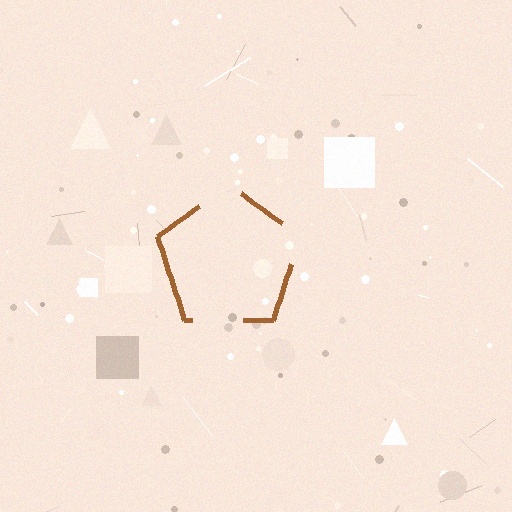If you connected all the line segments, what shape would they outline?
They would outline a pentagon.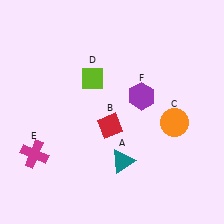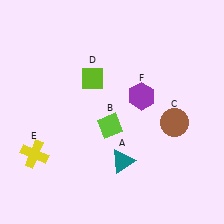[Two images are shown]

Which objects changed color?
B changed from red to lime. C changed from orange to brown. E changed from magenta to yellow.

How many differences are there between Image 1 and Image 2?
There are 3 differences between the two images.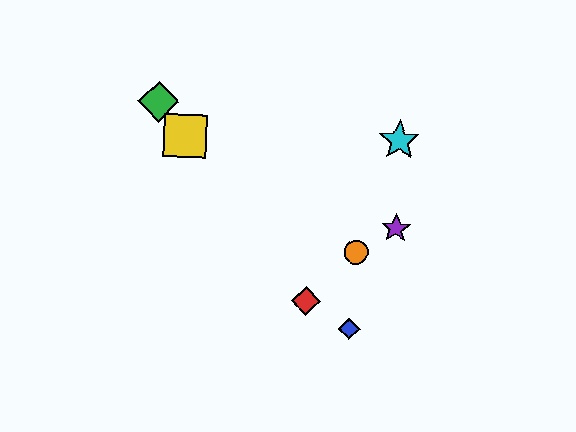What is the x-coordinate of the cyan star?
The cyan star is at x≈399.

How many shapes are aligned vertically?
2 shapes (the purple star, the cyan star) are aligned vertically.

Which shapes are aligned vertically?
The purple star, the cyan star are aligned vertically.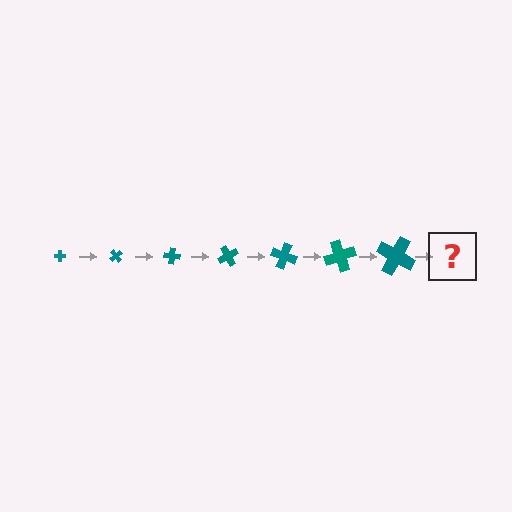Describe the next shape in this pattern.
It should be a cross, larger than the previous one and rotated 350 degrees from the start.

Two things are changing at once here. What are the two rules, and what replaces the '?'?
The two rules are that the cross grows larger each step and it rotates 50 degrees each step. The '?' should be a cross, larger than the previous one and rotated 350 degrees from the start.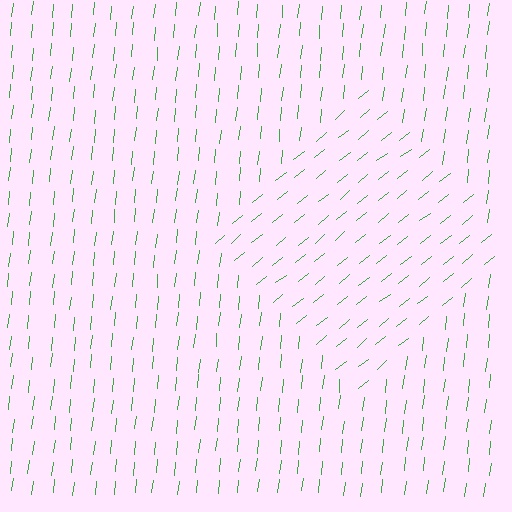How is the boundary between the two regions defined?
The boundary is defined purely by a change in line orientation (approximately 45 degrees difference). All lines are the same color and thickness.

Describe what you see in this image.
The image is filled with small green line segments. A diamond region in the image has lines oriented differently from the surrounding lines, creating a visible texture boundary.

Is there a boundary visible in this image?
Yes, there is a texture boundary formed by a change in line orientation.